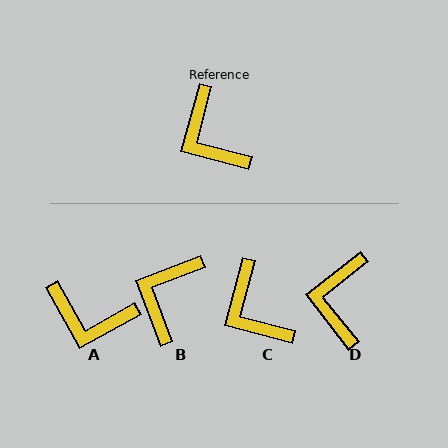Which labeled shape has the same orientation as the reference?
C.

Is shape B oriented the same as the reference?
No, it is off by about 54 degrees.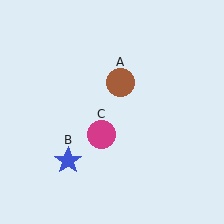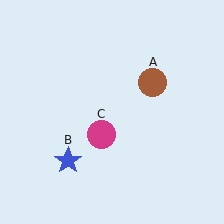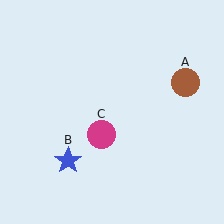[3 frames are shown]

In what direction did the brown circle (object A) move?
The brown circle (object A) moved right.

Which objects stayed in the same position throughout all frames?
Blue star (object B) and magenta circle (object C) remained stationary.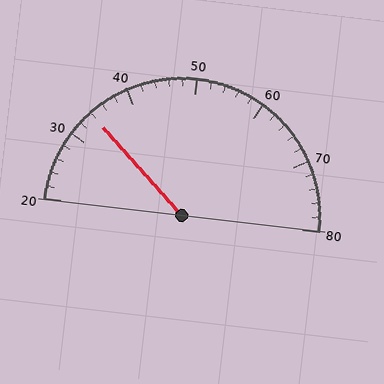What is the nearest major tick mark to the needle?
The nearest major tick mark is 30.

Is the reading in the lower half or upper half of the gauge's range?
The reading is in the lower half of the range (20 to 80).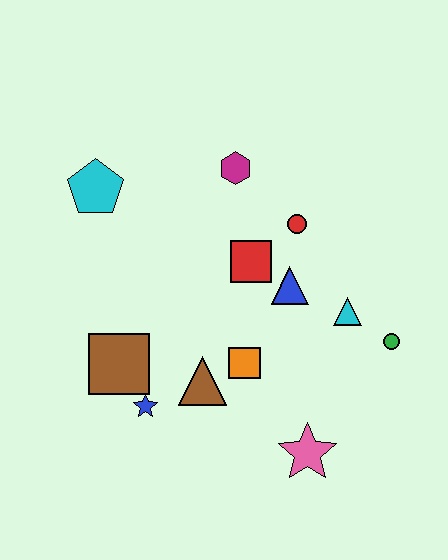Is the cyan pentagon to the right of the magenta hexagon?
No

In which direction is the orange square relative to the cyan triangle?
The orange square is to the left of the cyan triangle.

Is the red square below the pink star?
No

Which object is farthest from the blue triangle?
The cyan pentagon is farthest from the blue triangle.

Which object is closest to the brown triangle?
The orange square is closest to the brown triangle.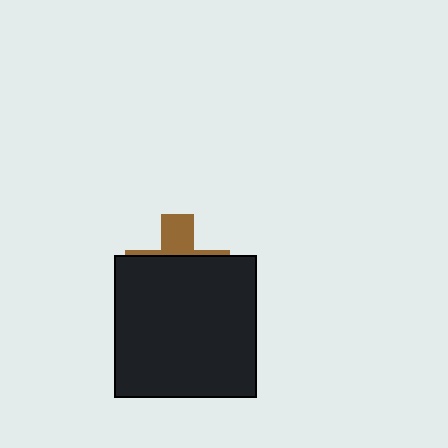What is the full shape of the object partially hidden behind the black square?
The partially hidden object is a brown cross.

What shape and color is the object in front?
The object in front is a black square.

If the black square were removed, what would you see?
You would see the complete brown cross.